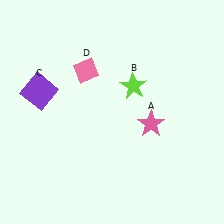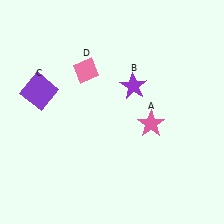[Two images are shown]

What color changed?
The star (B) changed from lime in Image 1 to purple in Image 2.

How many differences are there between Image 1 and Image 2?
There is 1 difference between the two images.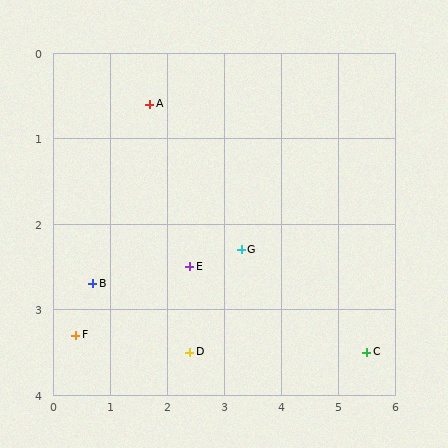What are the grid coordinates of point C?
Point C is at approximately (5.5, 3.5).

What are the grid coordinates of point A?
Point A is at approximately (1.7, 0.6).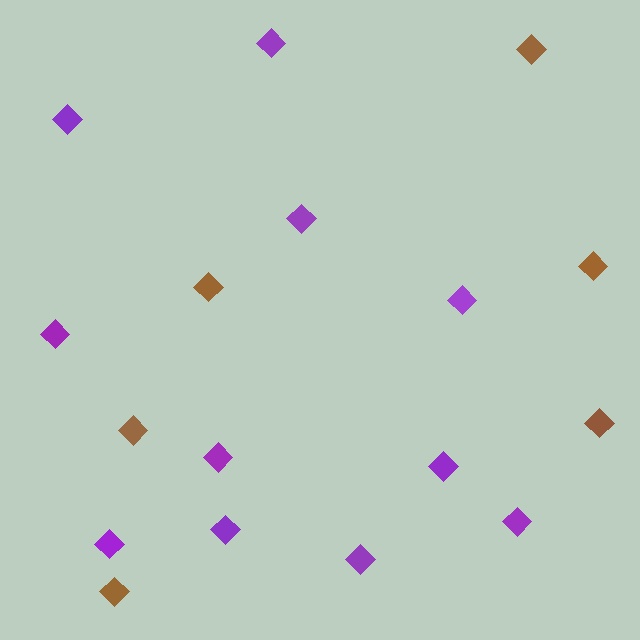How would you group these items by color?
There are 2 groups: one group of purple diamonds (11) and one group of brown diamonds (6).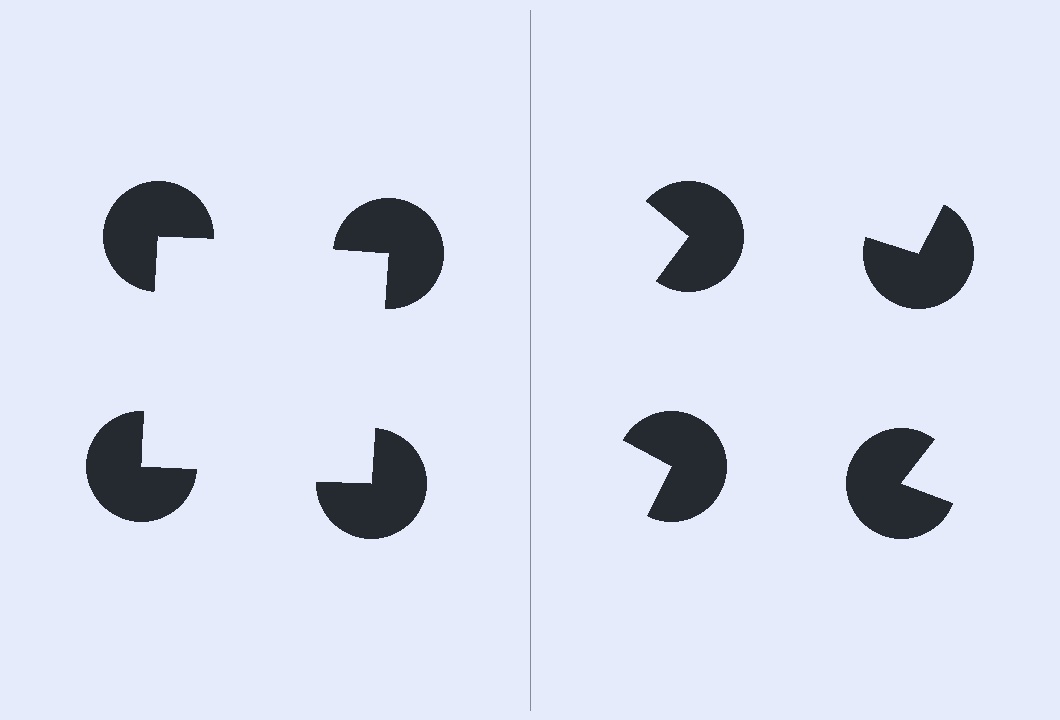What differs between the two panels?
The pac-man discs are positioned identically on both sides; only the wedge orientations differ. On the left they align to a square; on the right they are misaligned.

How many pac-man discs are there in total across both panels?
8 — 4 on each side.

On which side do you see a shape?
An illusory square appears on the left side. On the right side the wedge cuts are rotated, so no coherent shape forms.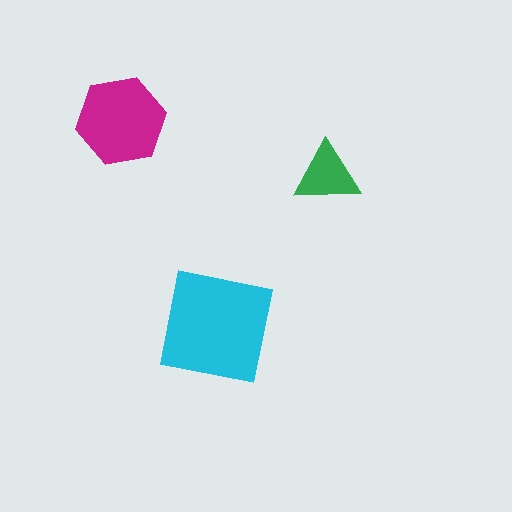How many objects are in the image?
There are 3 objects in the image.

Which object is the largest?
The cyan square.